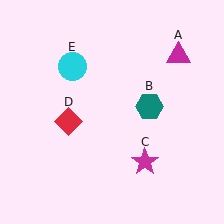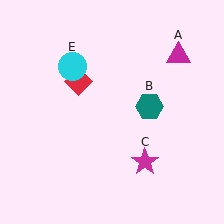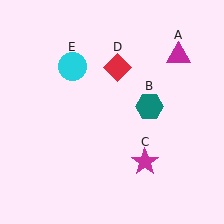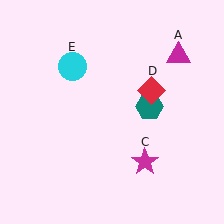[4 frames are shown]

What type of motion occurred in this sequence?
The red diamond (object D) rotated clockwise around the center of the scene.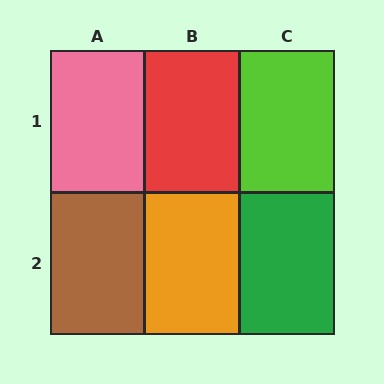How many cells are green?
1 cell is green.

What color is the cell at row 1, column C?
Lime.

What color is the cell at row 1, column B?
Red.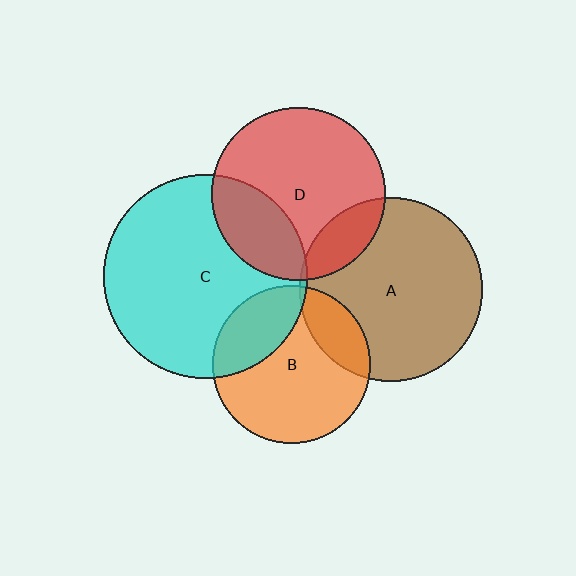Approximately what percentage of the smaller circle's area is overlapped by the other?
Approximately 25%.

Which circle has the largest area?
Circle C (cyan).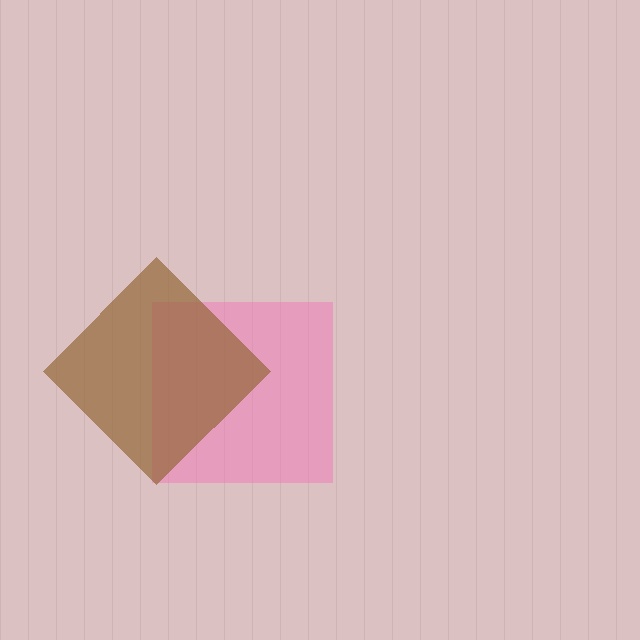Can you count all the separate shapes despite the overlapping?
Yes, there are 2 separate shapes.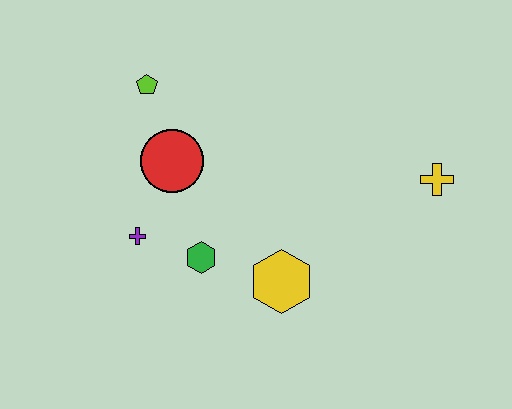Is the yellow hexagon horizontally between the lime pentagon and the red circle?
No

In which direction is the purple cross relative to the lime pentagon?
The purple cross is below the lime pentagon.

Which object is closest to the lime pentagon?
The red circle is closest to the lime pentagon.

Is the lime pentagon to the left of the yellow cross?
Yes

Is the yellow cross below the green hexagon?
No